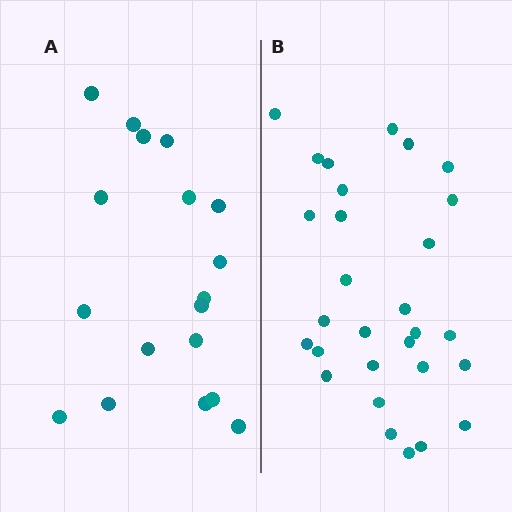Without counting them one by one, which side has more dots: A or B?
Region B (the right region) has more dots.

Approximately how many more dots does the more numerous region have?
Region B has roughly 12 or so more dots than region A.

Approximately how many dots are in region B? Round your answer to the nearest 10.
About 30 dots. (The exact count is 29, which rounds to 30.)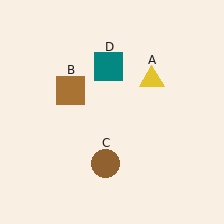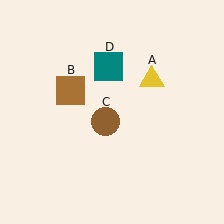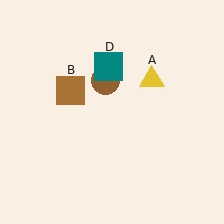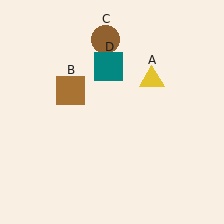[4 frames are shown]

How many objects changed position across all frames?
1 object changed position: brown circle (object C).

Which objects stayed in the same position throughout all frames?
Yellow triangle (object A) and brown square (object B) and teal square (object D) remained stationary.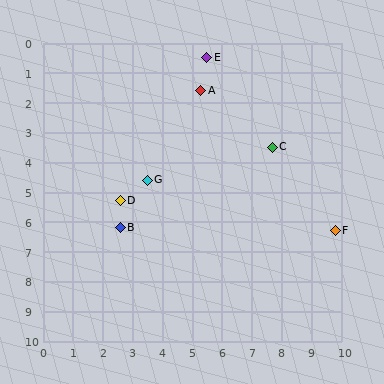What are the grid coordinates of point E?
Point E is at approximately (5.5, 0.5).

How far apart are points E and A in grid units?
Points E and A are about 1.1 grid units apart.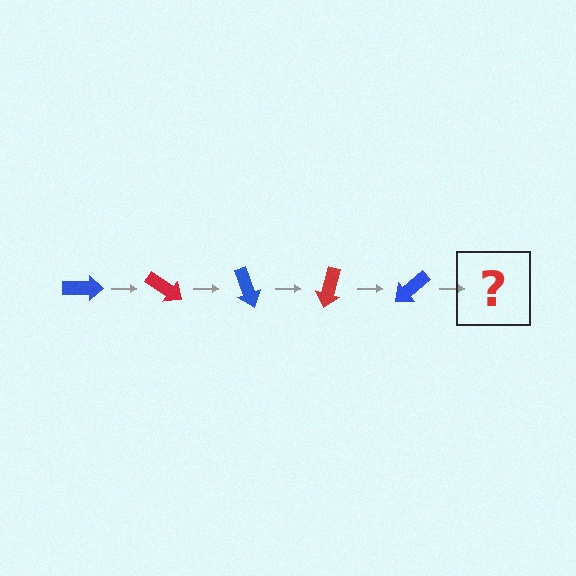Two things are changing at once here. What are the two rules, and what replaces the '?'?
The two rules are that it rotates 35 degrees each step and the color cycles through blue and red. The '?' should be a red arrow, rotated 175 degrees from the start.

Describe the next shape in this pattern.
It should be a red arrow, rotated 175 degrees from the start.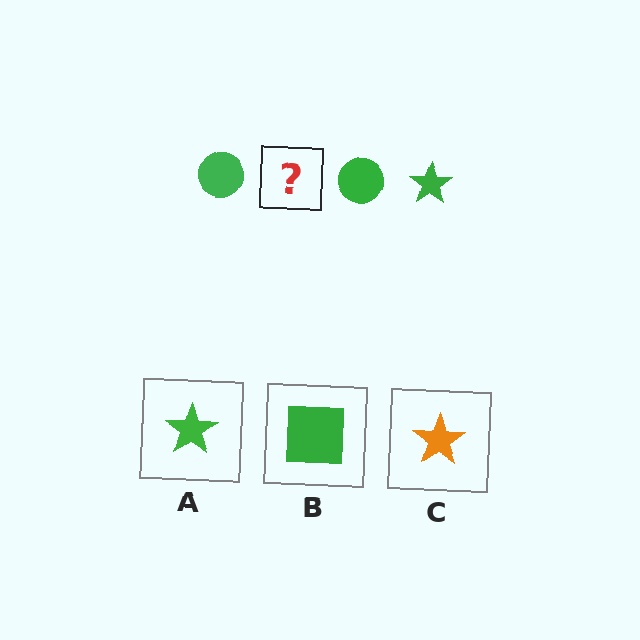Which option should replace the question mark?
Option A.